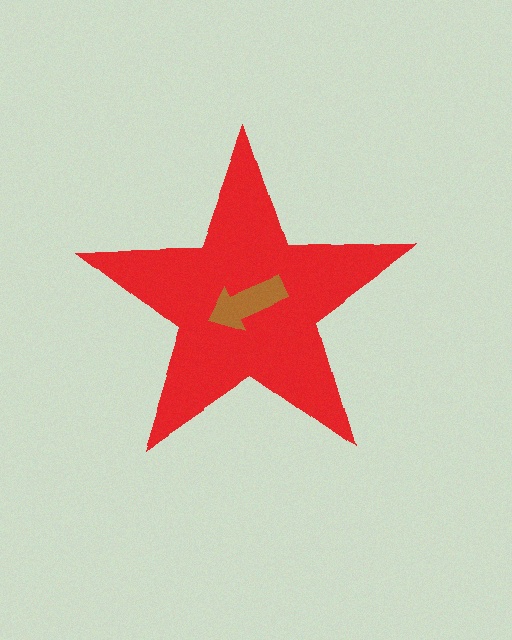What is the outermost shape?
The red star.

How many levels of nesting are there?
2.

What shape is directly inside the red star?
The brown arrow.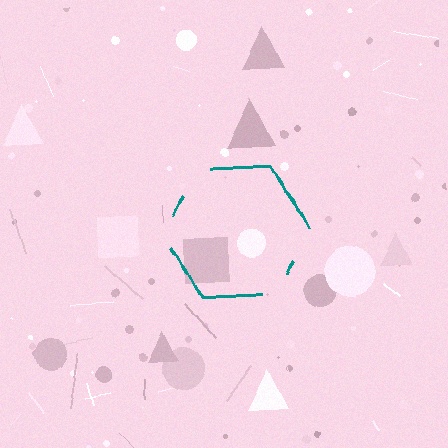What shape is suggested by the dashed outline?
The dashed outline suggests a hexagon.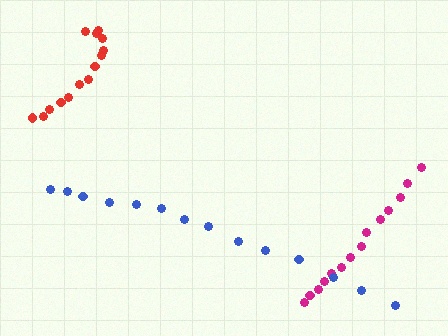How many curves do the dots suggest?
There are 3 distinct paths.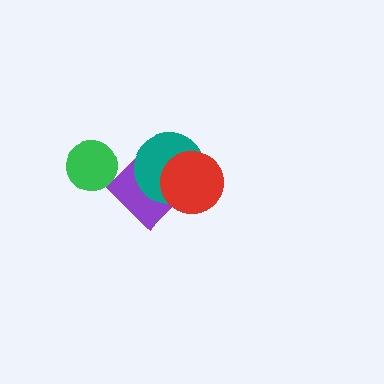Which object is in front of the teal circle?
The red circle is in front of the teal circle.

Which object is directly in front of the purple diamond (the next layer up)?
The teal circle is directly in front of the purple diamond.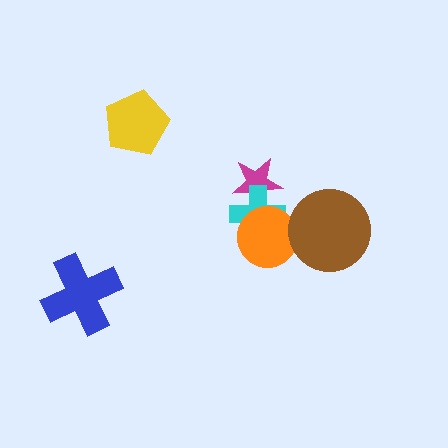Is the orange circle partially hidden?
Yes, it is partially covered by another shape.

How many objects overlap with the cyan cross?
2 objects overlap with the cyan cross.